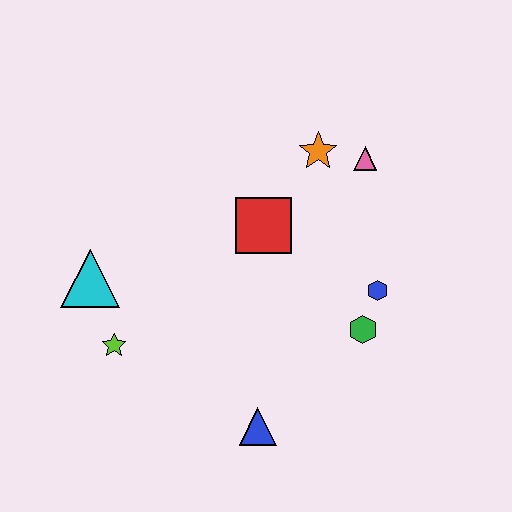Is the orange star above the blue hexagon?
Yes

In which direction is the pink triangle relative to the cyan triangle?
The pink triangle is to the right of the cyan triangle.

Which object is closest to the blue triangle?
The green hexagon is closest to the blue triangle.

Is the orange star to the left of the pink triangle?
Yes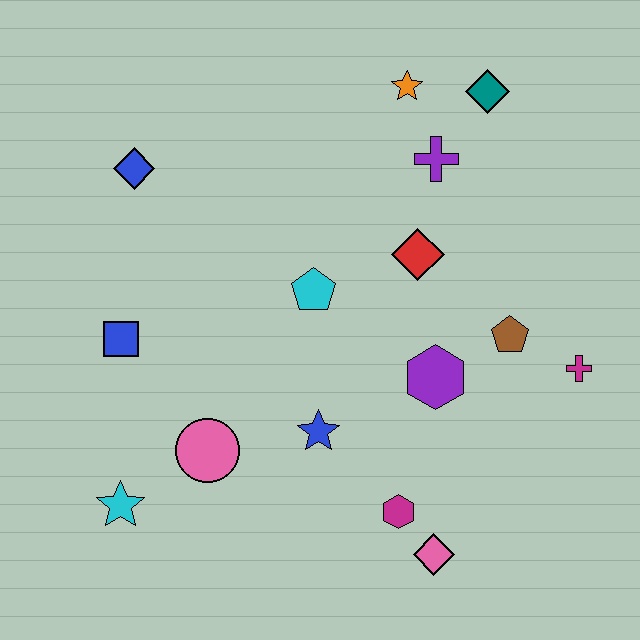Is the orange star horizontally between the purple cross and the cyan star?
Yes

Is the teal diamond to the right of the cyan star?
Yes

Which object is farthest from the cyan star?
The teal diamond is farthest from the cyan star.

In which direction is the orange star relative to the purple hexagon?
The orange star is above the purple hexagon.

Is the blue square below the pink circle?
No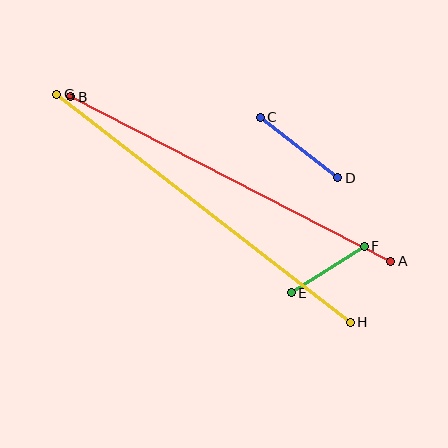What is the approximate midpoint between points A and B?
The midpoint is at approximately (231, 179) pixels.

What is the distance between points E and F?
The distance is approximately 87 pixels.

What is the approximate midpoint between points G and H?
The midpoint is at approximately (204, 208) pixels.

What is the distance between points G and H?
The distance is approximately 372 pixels.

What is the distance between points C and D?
The distance is approximately 98 pixels.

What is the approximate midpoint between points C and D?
The midpoint is at approximately (299, 147) pixels.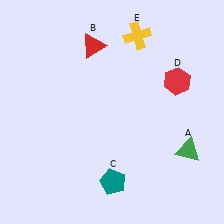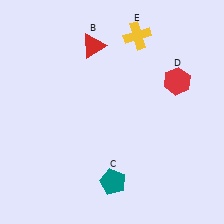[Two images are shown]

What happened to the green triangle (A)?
The green triangle (A) was removed in Image 2. It was in the bottom-right area of Image 1.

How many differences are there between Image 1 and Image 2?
There is 1 difference between the two images.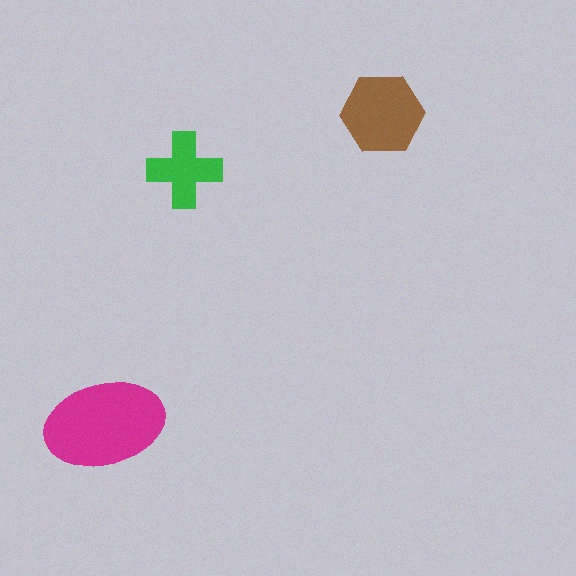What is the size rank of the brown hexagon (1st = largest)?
2nd.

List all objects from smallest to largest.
The green cross, the brown hexagon, the magenta ellipse.